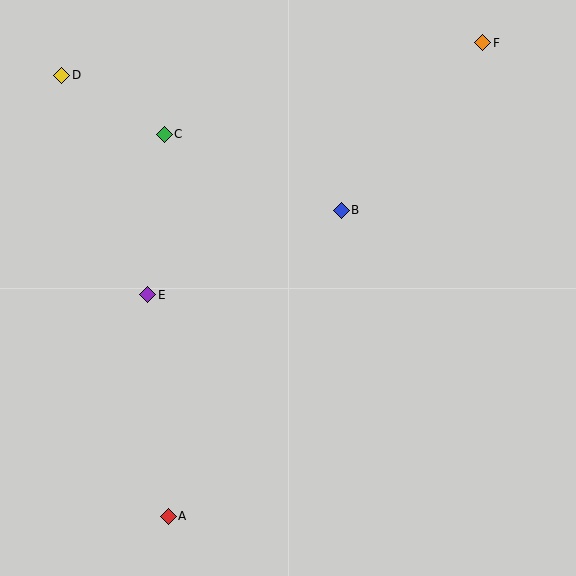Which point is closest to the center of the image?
Point B at (341, 210) is closest to the center.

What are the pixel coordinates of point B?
Point B is at (341, 210).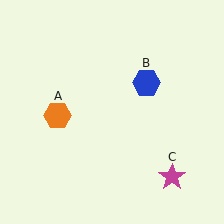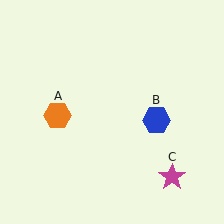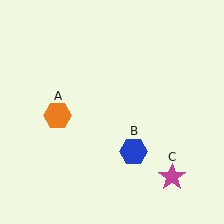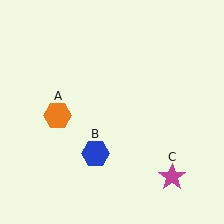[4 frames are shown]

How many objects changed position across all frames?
1 object changed position: blue hexagon (object B).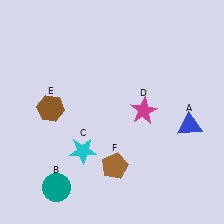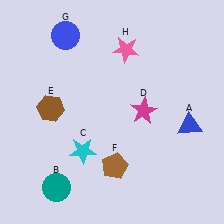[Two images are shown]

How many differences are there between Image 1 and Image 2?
There are 2 differences between the two images.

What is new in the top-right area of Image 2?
A pink star (H) was added in the top-right area of Image 2.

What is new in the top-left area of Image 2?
A blue circle (G) was added in the top-left area of Image 2.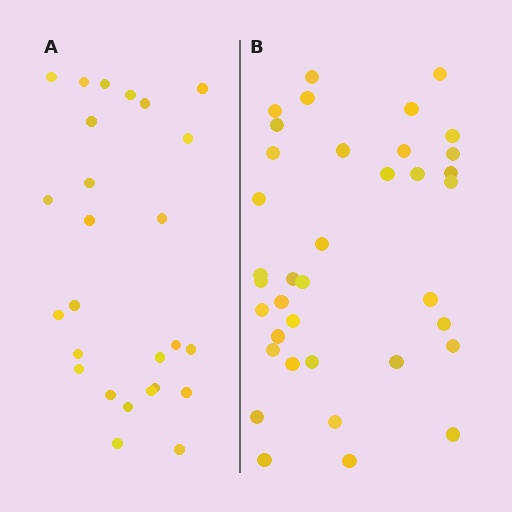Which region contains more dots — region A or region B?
Region B (the right region) has more dots.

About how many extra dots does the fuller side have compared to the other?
Region B has roughly 12 or so more dots than region A.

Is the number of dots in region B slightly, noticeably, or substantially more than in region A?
Region B has noticeably more, but not dramatically so. The ratio is roughly 1.4 to 1.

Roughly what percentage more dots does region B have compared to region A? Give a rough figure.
About 40% more.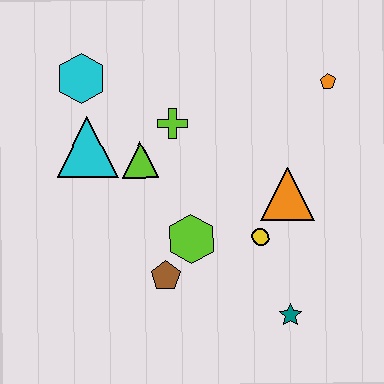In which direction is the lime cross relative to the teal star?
The lime cross is above the teal star.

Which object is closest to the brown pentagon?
The lime hexagon is closest to the brown pentagon.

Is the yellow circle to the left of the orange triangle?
Yes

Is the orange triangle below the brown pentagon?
No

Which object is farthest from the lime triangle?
The teal star is farthest from the lime triangle.